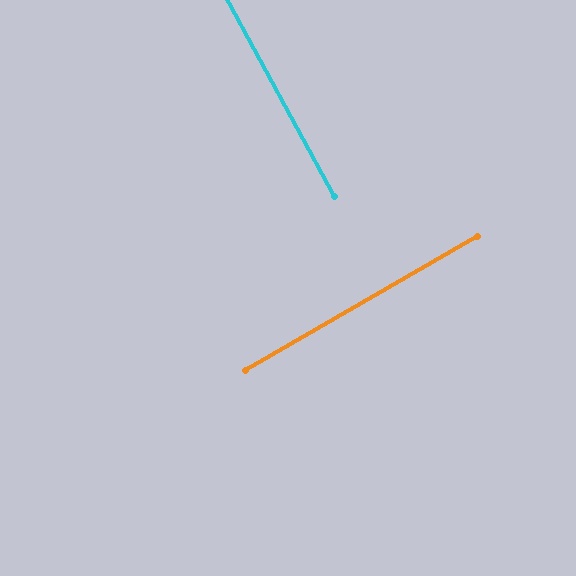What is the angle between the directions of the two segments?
Approximately 88 degrees.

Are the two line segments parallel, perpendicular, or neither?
Perpendicular — they meet at approximately 88°.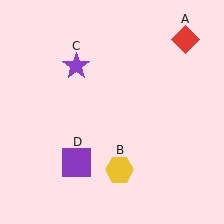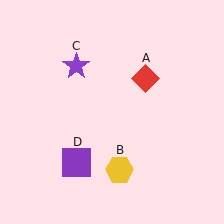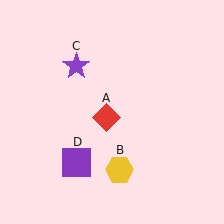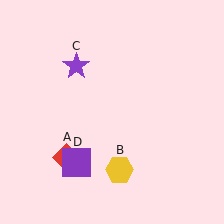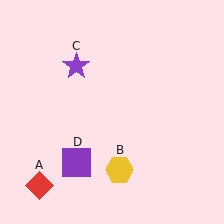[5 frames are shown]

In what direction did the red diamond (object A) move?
The red diamond (object A) moved down and to the left.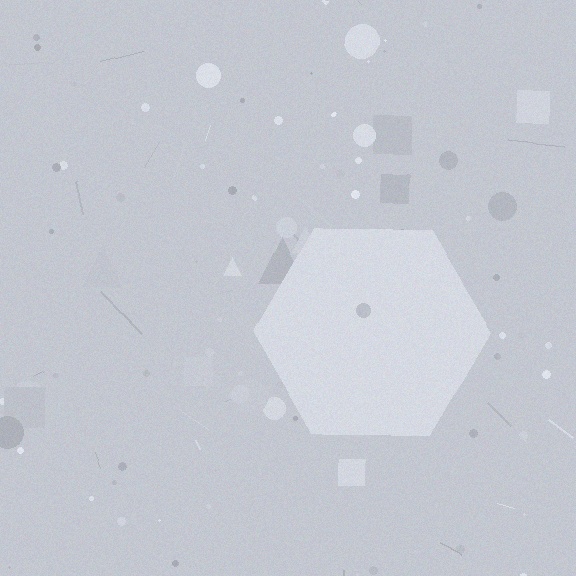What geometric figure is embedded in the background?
A hexagon is embedded in the background.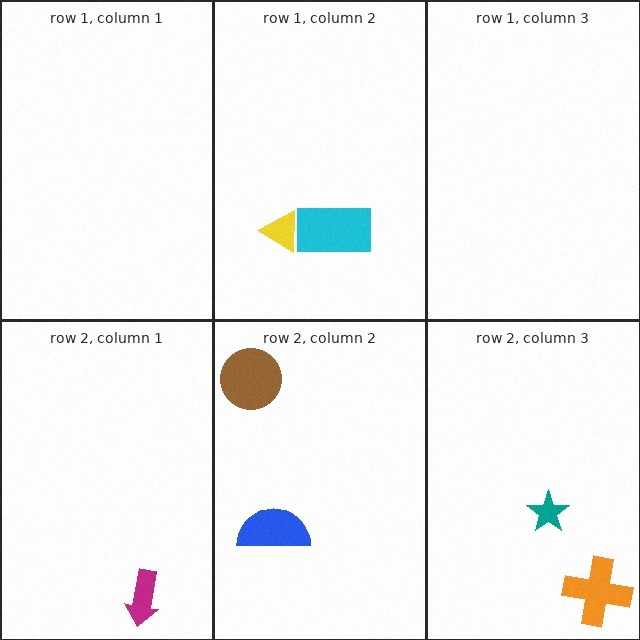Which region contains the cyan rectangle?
The row 1, column 2 region.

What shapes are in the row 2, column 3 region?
The teal star, the orange cross.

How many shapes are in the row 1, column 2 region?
2.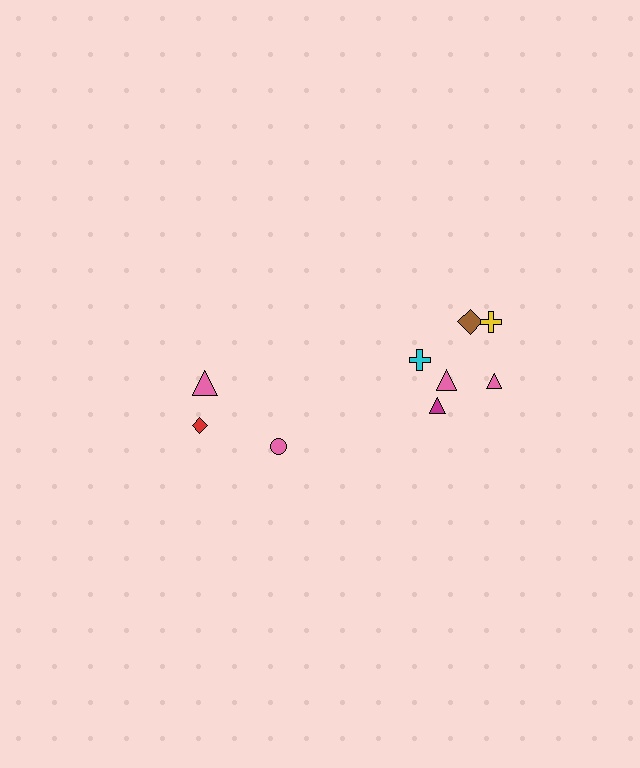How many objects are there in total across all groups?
There are 9 objects.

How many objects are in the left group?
There are 3 objects.